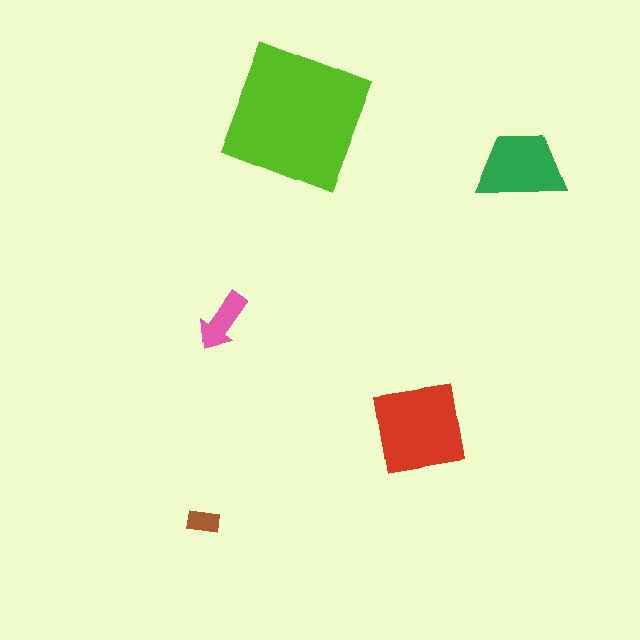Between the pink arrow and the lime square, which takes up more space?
The lime square.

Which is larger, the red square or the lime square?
The lime square.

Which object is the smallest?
The brown rectangle.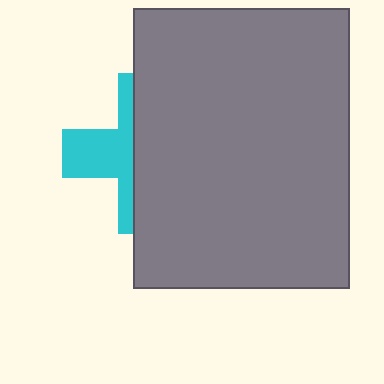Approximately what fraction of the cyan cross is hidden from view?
Roughly 60% of the cyan cross is hidden behind the gray rectangle.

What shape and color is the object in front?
The object in front is a gray rectangle.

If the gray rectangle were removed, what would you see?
You would see the complete cyan cross.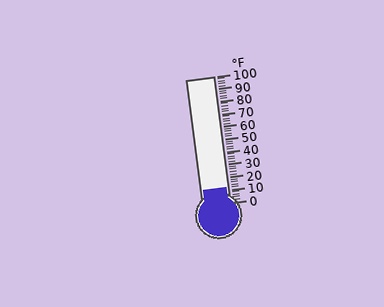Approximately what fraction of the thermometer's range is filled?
The thermometer is filled to approximately 10% of its range.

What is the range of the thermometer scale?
The thermometer scale ranges from 0°F to 100°F.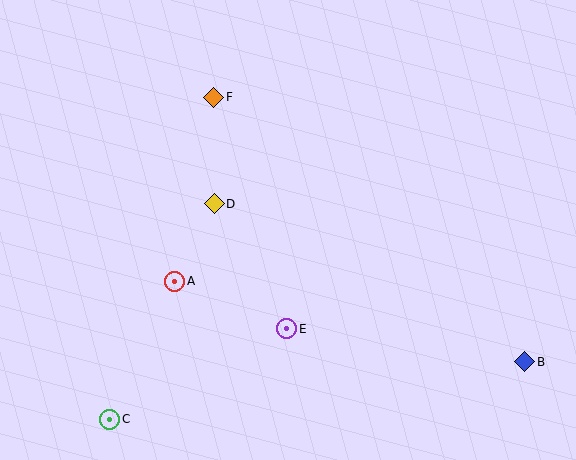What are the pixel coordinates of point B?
Point B is at (525, 362).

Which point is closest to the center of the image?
Point D at (214, 204) is closest to the center.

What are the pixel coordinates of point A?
Point A is at (175, 281).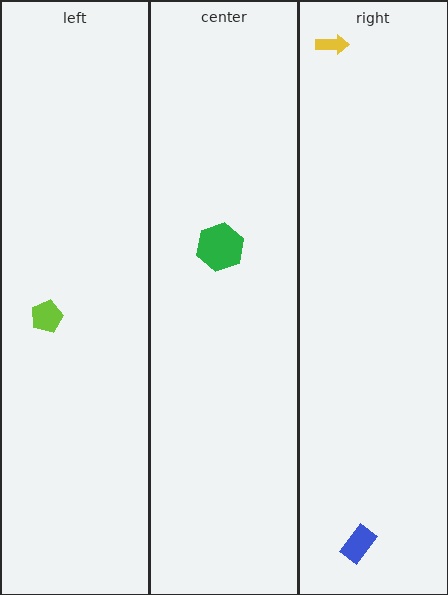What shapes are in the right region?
The yellow arrow, the blue rectangle.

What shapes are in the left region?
The lime pentagon.